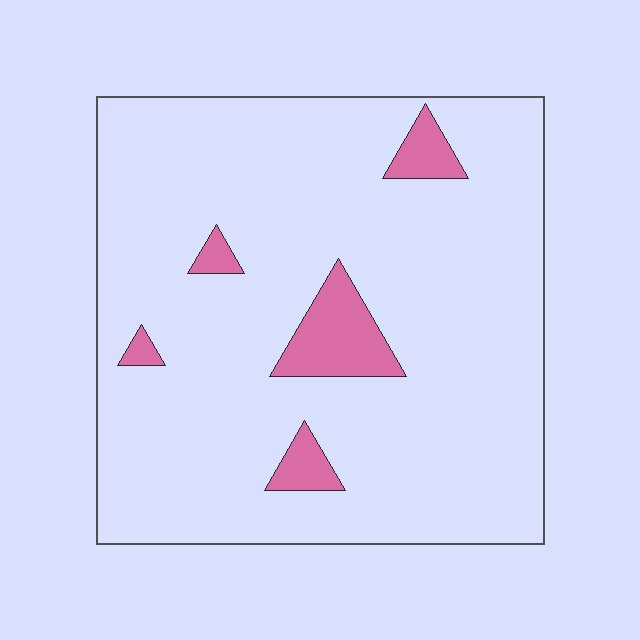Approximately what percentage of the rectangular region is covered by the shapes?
Approximately 10%.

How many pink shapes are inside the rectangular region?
5.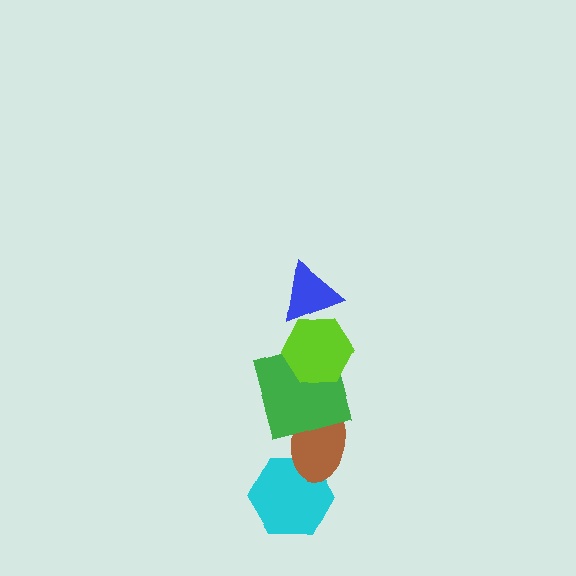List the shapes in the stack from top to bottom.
From top to bottom: the blue triangle, the lime hexagon, the green square, the brown ellipse, the cyan hexagon.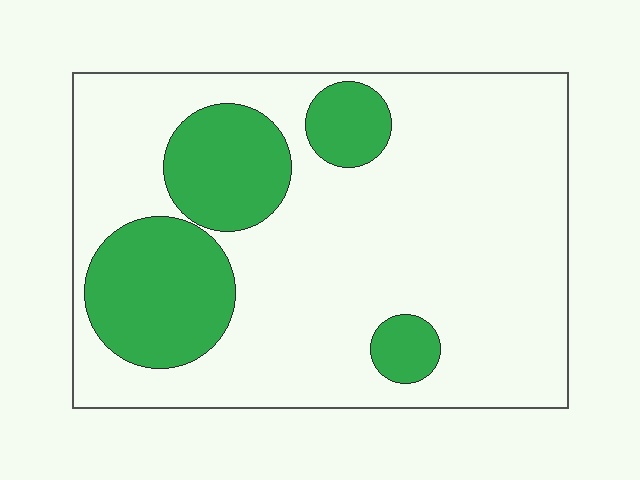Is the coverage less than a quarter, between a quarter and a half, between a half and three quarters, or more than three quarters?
Less than a quarter.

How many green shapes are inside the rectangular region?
4.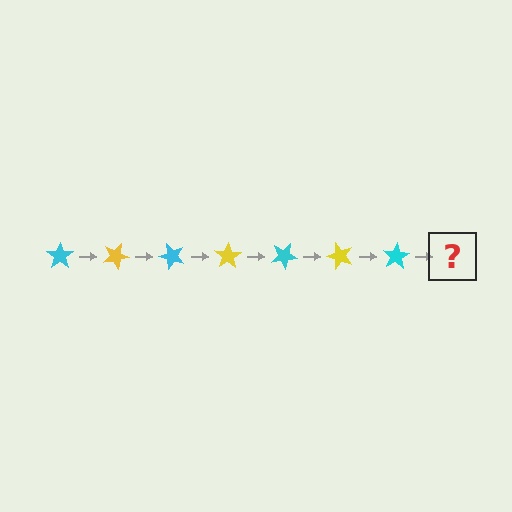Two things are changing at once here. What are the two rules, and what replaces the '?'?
The two rules are that it rotates 25 degrees each step and the color cycles through cyan and yellow. The '?' should be a yellow star, rotated 175 degrees from the start.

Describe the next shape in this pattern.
It should be a yellow star, rotated 175 degrees from the start.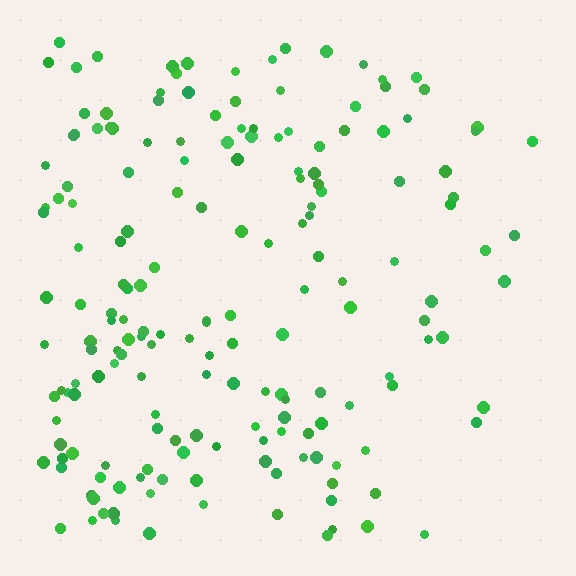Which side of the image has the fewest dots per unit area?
The right.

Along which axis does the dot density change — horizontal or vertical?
Horizontal.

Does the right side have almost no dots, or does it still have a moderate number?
Still a moderate number, just noticeably fewer than the left.